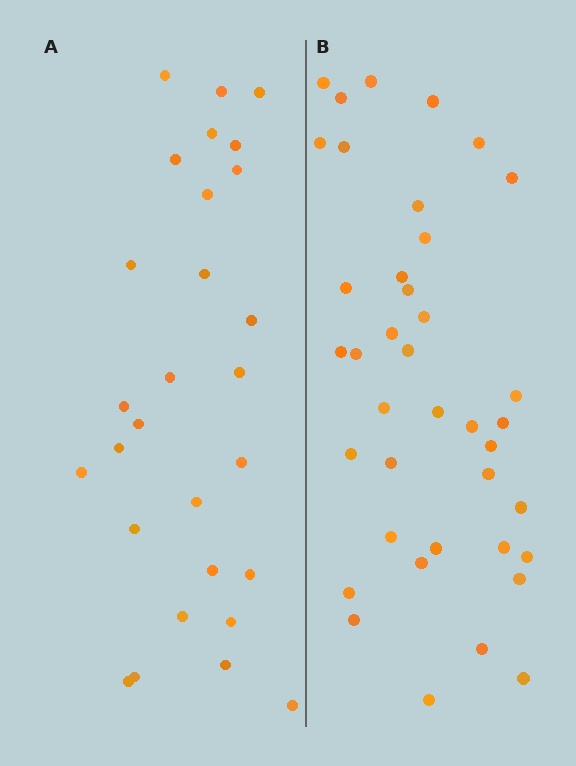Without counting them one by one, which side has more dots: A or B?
Region B (the right region) has more dots.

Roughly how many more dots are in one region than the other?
Region B has roughly 12 or so more dots than region A.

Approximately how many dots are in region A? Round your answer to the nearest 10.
About 30 dots. (The exact count is 28, which rounds to 30.)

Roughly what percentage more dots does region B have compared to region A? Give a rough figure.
About 40% more.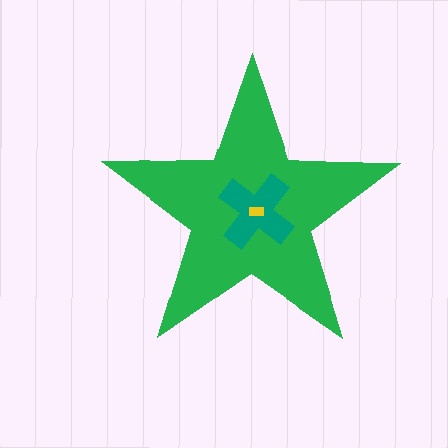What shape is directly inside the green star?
The teal cross.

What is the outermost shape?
The green star.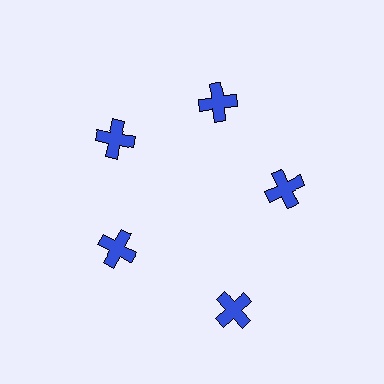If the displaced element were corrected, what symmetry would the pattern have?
It would have 5-fold rotational symmetry — the pattern would map onto itself every 72 degrees.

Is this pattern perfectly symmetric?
No. The 5 blue crosses are arranged in a ring, but one element near the 5 o'clock position is pushed outward from the center, breaking the 5-fold rotational symmetry.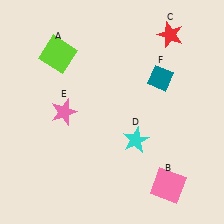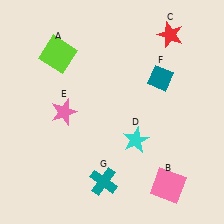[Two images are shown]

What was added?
A teal cross (G) was added in Image 2.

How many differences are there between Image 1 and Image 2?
There is 1 difference between the two images.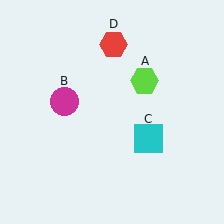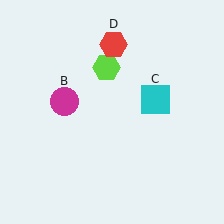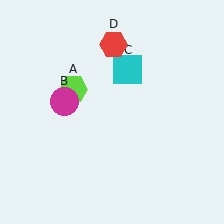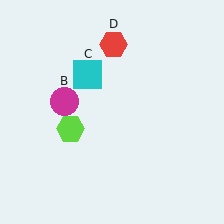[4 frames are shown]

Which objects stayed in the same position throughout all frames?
Magenta circle (object B) and red hexagon (object D) remained stationary.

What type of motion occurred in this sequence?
The lime hexagon (object A), cyan square (object C) rotated counterclockwise around the center of the scene.